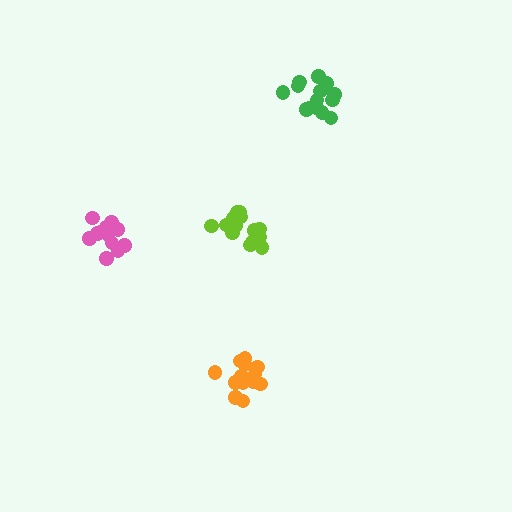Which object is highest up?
The green cluster is topmost.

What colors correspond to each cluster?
The clusters are colored: pink, lime, green, orange.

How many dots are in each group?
Group 1: 12 dots, Group 2: 15 dots, Group 3: 14 dots, Group 4: 14 dots (55 total).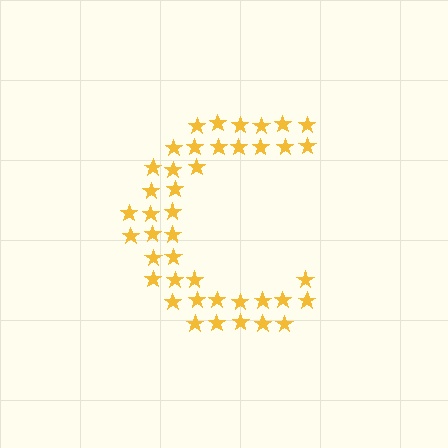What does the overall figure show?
The overall figure shows the letter C.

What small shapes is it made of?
It is made of small stars.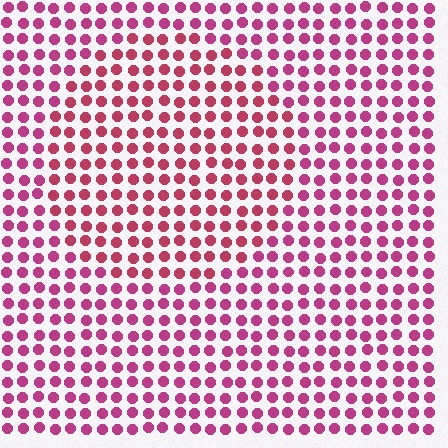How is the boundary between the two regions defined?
The boundary is defined purely by a slight shift in hue (about 19 degrees). Spacing, size, and orientation are identical on both sides.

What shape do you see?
I see a circle.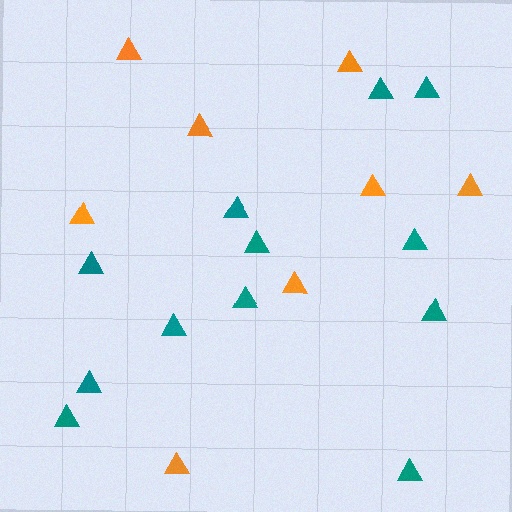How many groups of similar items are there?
There are 2 groups: one group of teal triangles (12) and one group of orange triangles (8).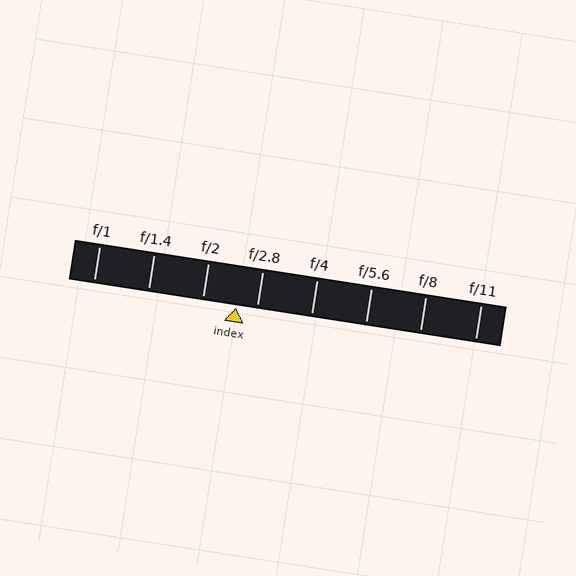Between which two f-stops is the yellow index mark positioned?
The index mark is between f/2 and f/2.8.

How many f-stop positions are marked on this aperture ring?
There are 8 f-stop positions marked.